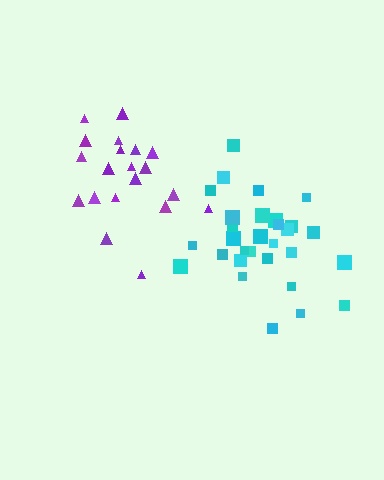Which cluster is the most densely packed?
Cyan.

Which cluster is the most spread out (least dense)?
Purple.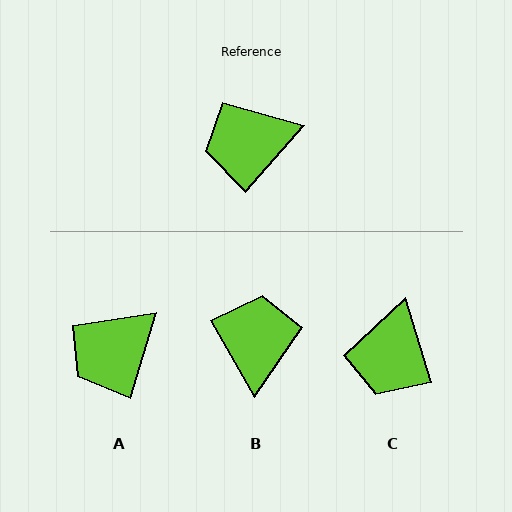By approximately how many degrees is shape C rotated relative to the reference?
Approximately 58 degrees counter-clockwise.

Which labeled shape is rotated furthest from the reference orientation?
B, about 109 degrees away.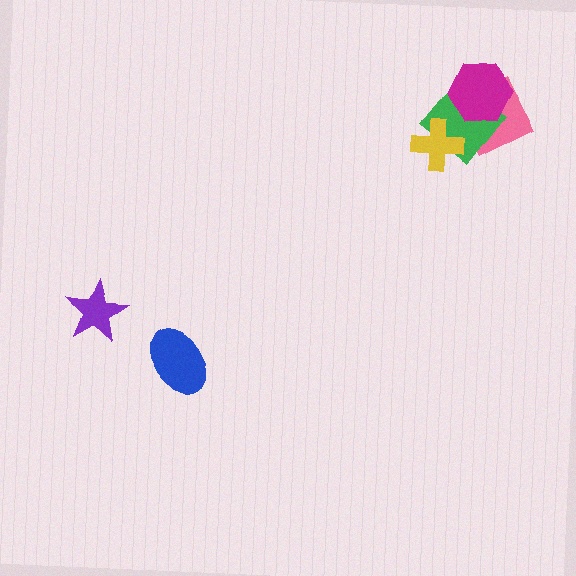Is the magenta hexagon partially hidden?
No, no other shape covers it.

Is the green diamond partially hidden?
Yes, it is partially covered by another shape.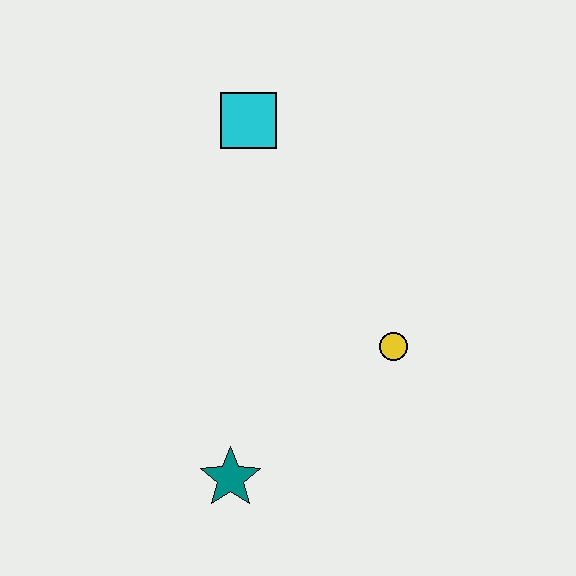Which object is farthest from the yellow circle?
The cyan square is farthest from the yellow circle.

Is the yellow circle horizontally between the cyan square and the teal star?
No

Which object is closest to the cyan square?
The yellow circle is closest to the cyan square.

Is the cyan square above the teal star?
Yes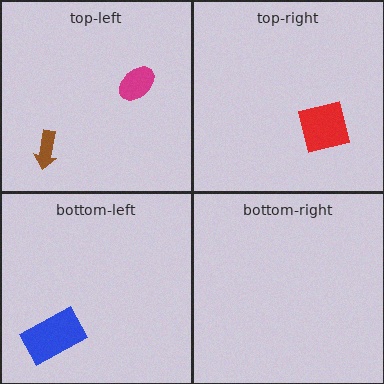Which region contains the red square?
The top-right region.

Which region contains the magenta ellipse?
The top-left region.